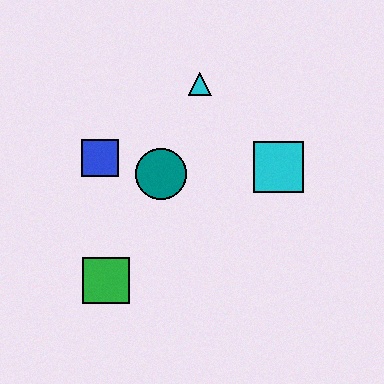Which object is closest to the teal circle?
The blue square is closest to the teal circle.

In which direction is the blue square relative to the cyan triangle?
The blue square is to the left of the cyan triangle.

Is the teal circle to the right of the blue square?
Yes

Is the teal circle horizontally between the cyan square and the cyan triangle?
No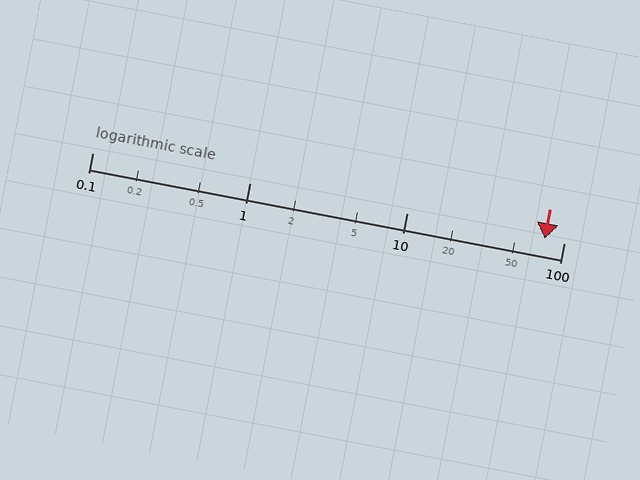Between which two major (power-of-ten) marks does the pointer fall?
The pointer is between 10 and 100.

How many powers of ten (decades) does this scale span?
The scale spans 3 decades, from 0.1 to 100.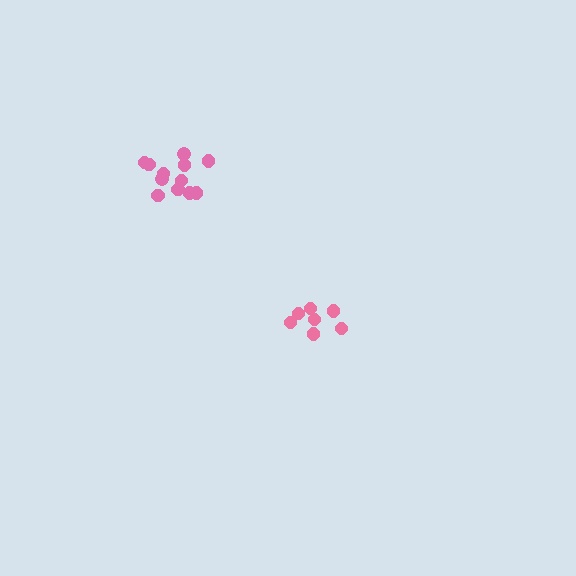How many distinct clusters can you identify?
There are 2 distinct clusters.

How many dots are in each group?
Group 1: 12 dots, Group 2: 7 dots (19 total).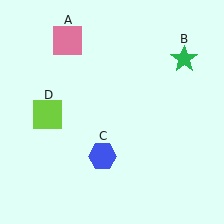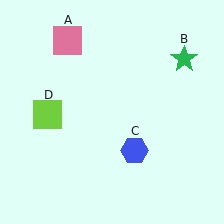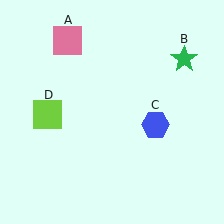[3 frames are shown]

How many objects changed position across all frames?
1 object changed position: blue hexagon (object C).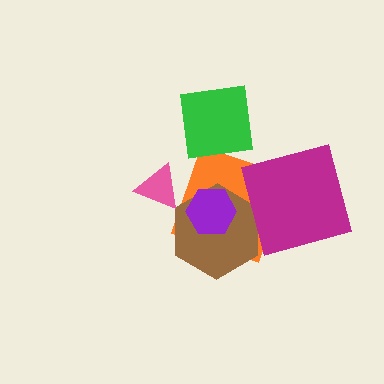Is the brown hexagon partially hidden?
Yes, it is partially covered by another shape.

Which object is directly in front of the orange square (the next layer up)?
The brown hexagon is directly in front of the orange square.